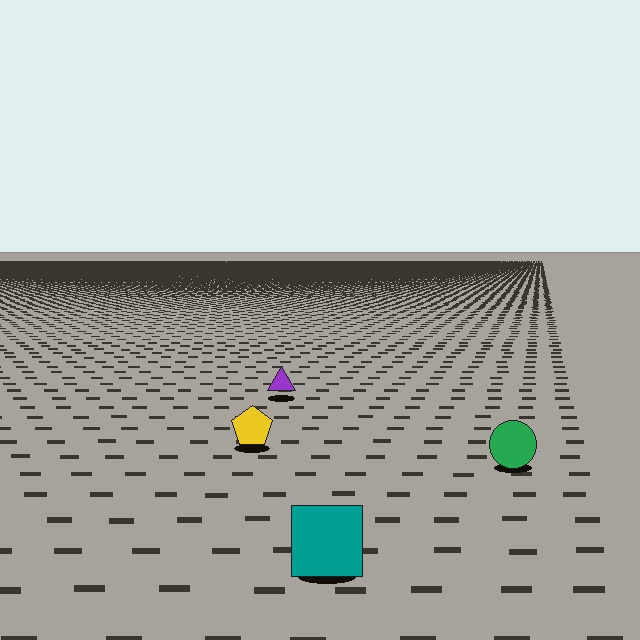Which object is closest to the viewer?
The teal square is closest. The texture marks near it are larger and more spread out.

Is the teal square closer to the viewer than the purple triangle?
Yes. The teal square is closer — you can tell from the texture gradient: the ground texture is coarser near it.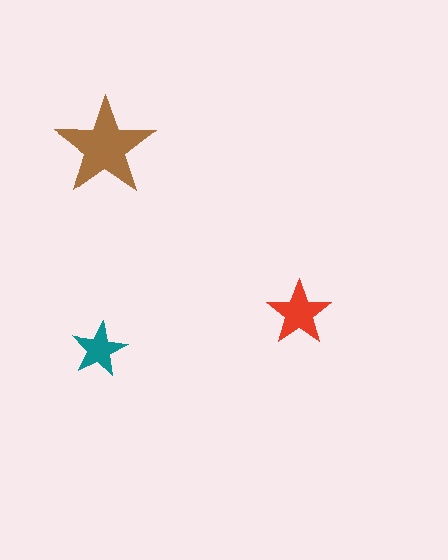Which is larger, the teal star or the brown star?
The brown one.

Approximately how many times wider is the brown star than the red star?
About 1.5 times wider.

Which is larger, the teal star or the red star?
The red one.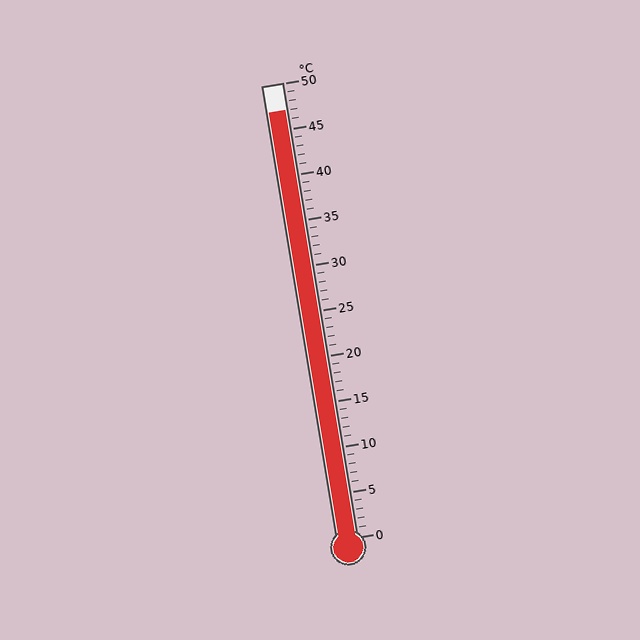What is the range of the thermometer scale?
The thermometer scale ranges from 0°C to 50°C.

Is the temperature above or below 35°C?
The temperature is above 35°C.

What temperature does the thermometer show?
The thermometer shows approximately 47°C.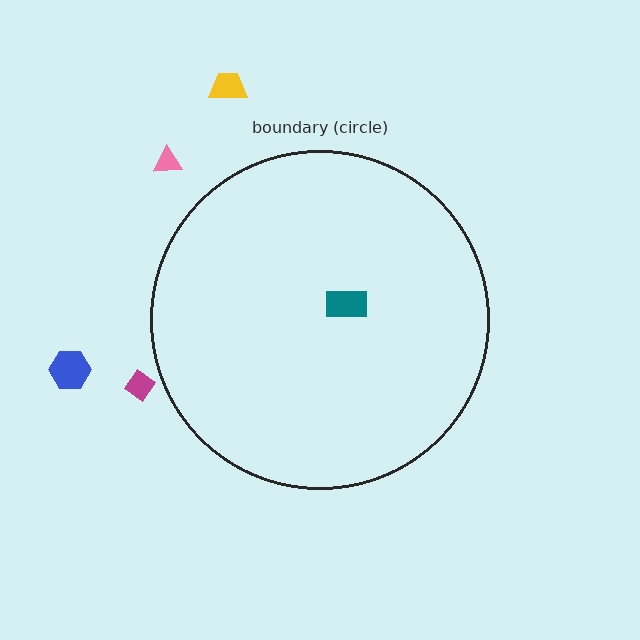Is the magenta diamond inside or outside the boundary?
Outside.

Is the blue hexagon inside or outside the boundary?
Outside.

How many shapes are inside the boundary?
1 inside, 4 outside.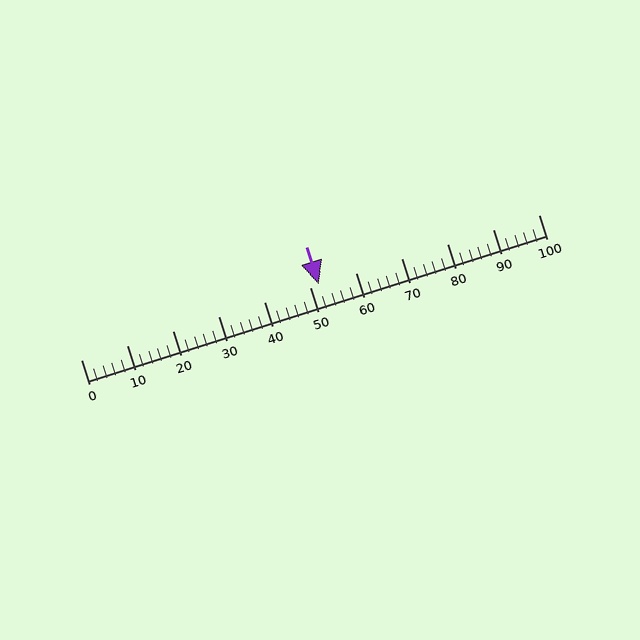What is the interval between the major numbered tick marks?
The major tick marks are spaced 10 units apart.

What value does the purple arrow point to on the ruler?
The purple arrow points to approximately 52.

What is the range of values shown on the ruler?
The ruler shows values from 0 to 100.